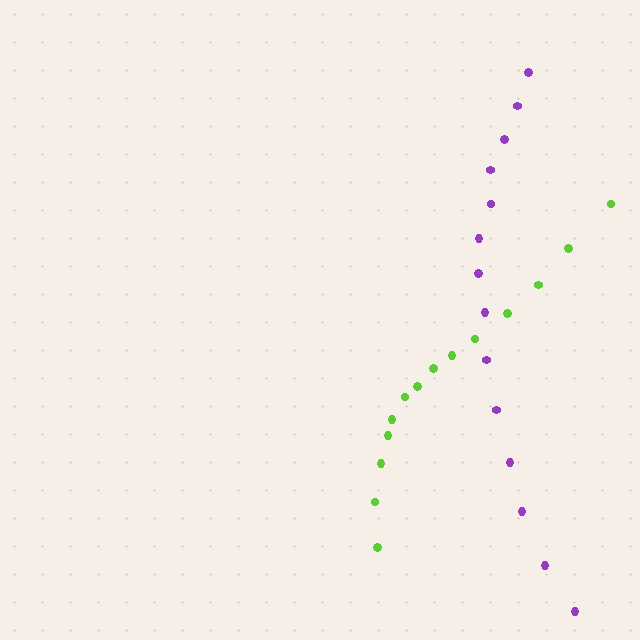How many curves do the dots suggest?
There are 2 distinct paths.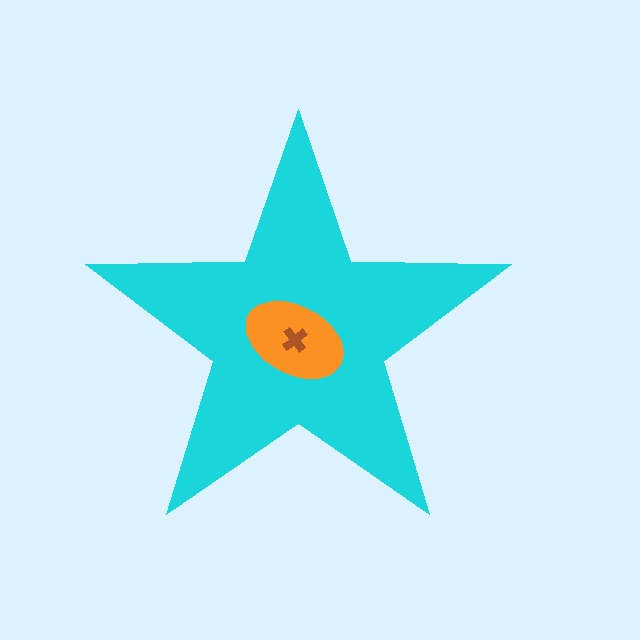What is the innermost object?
The brown cross.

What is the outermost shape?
The cyan star.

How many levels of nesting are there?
3.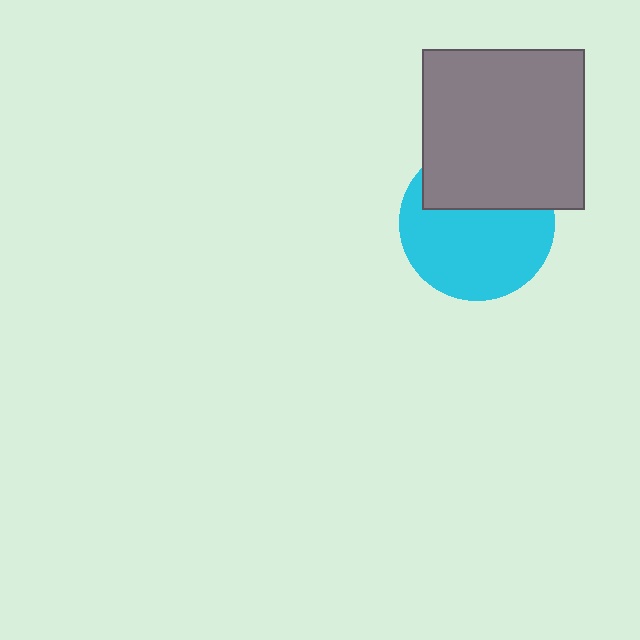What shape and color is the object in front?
The object in front is a gray rectangle.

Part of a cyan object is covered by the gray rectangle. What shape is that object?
It is a circle.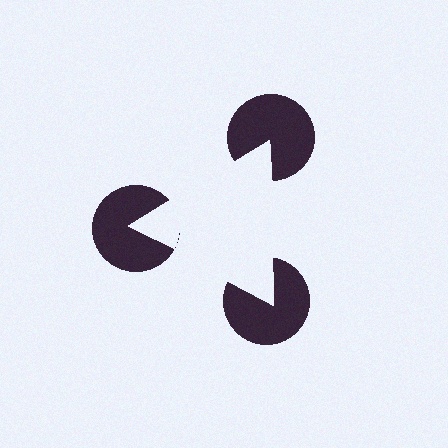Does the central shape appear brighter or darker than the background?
It typically appears slightly brighter than the background, even though no actual brightness change is drawn.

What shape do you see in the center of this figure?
An illusory triangle — its edges are inferred from the aligned wedge cuts in the pac-man discs, not physically drawn.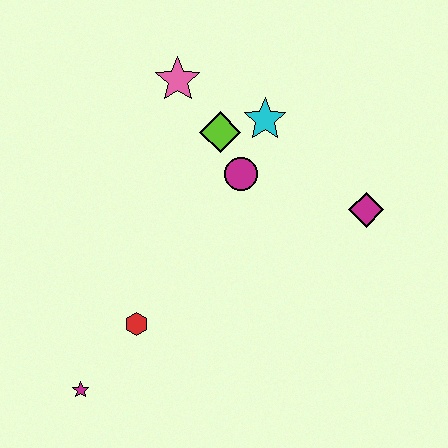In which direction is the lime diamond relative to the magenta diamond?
The lime diamond is to the left of the magenta diamond.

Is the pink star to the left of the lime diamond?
Yes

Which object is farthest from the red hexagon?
The magenta diamond is farthest from the red hexagon.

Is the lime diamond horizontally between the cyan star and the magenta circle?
No